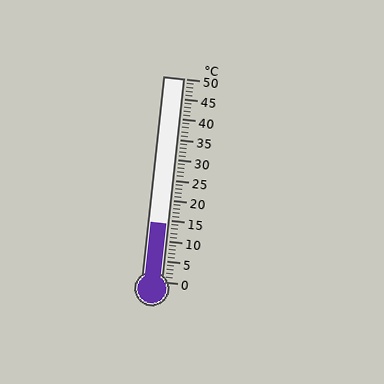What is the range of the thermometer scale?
The thermometer scale ranges from 0°C to 50°C.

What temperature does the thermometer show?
The thermometer shows approximately 14°C.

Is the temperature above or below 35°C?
The temperature is below 35°C.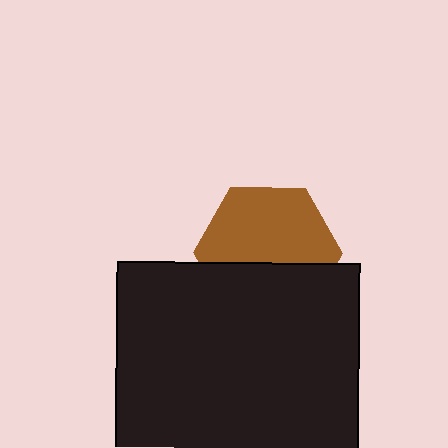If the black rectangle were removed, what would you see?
You would see the complete brown hexagon.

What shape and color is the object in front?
The object in front is a black rectangle.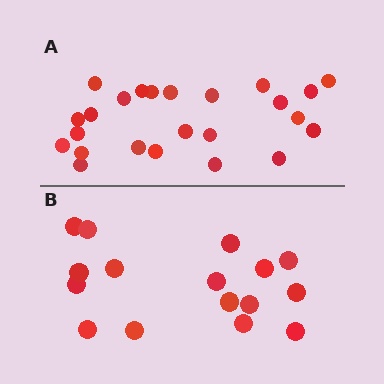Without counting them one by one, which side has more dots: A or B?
Region A (the top region) has more dots.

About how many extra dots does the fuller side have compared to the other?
Region A has roughly 8 or so more dots than region B.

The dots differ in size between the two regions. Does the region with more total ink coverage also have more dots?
No. Region B has more total ink coverage because its dots are larger, but region A actually contains more individual dots. Total area can be misleading — the number of items is what matters here.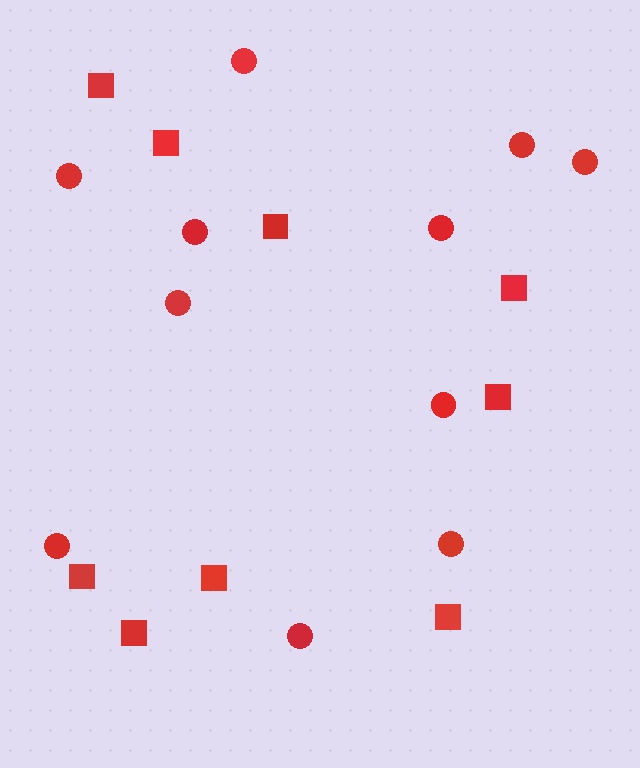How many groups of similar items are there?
There are 2 groups: one group of squares (9) and one group of circles (11).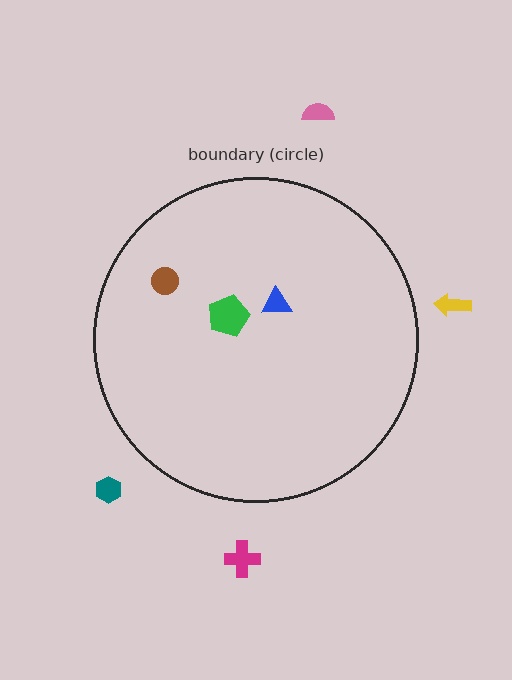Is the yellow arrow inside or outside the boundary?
Outside.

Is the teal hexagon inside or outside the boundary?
Outside.